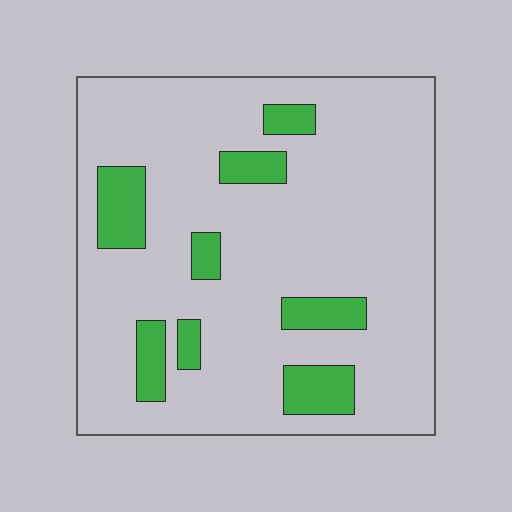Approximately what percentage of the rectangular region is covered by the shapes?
Approximately 15%.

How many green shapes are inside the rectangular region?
8.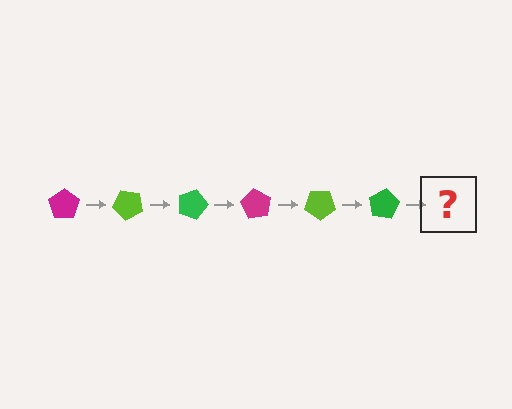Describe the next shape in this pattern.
It should be a magenta pentagon, rotated 270 degrees from the start.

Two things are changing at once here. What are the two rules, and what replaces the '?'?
The two rules are that it rotates 45 degrees each step and the color cycles through magenta, lime, and green. The '?' should be a magenta pentagon, rotated 270 degrees from the start.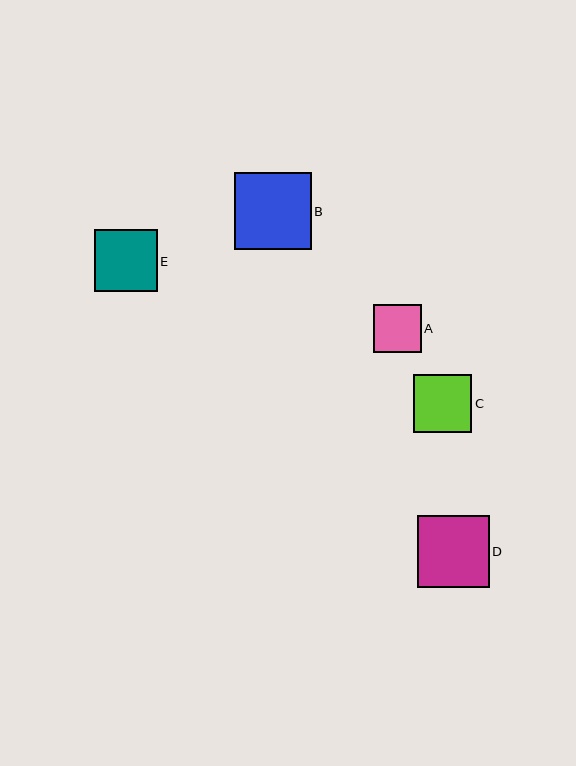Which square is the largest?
Square B is the largest with a size of approximately 77 pixels.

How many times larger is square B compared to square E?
Square B is approximately 1.2 times the size of square E.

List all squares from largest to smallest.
From largest to smallest: B, D, E, C, A.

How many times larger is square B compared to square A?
Square B is approximately 1.6 times the size of square A.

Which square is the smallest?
Square A is the smallest with a size of approximately 48 pixels.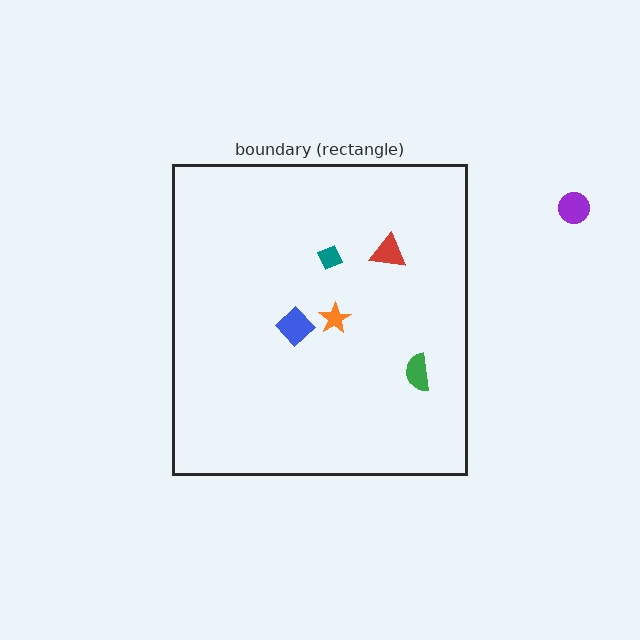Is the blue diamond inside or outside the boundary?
Inside.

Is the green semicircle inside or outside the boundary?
Inside.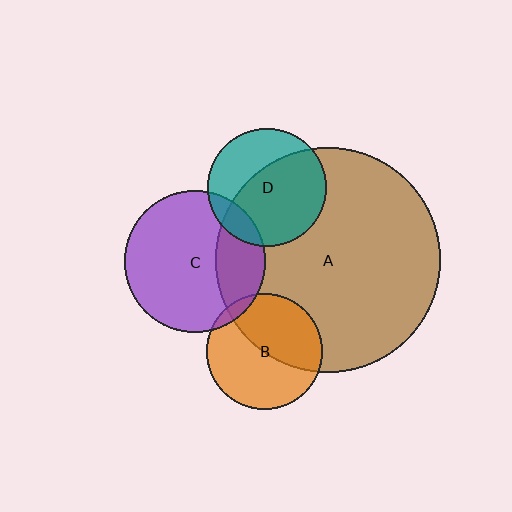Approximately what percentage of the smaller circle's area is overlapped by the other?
Approximately 25%.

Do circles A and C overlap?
Yes.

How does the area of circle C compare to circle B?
Approximately 1.5 times.